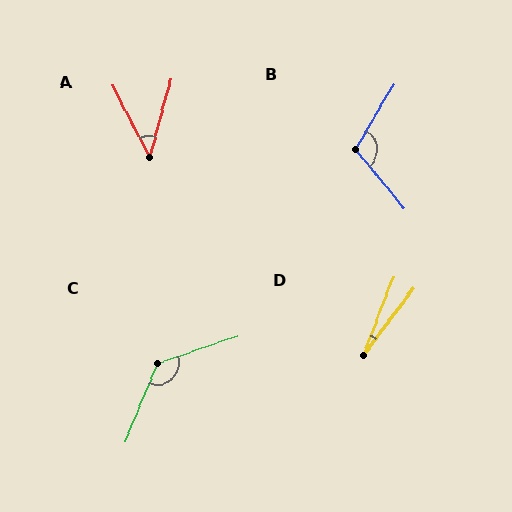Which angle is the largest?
C, at approximately 132 degrees.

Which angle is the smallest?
D, at approximately 16 degrees.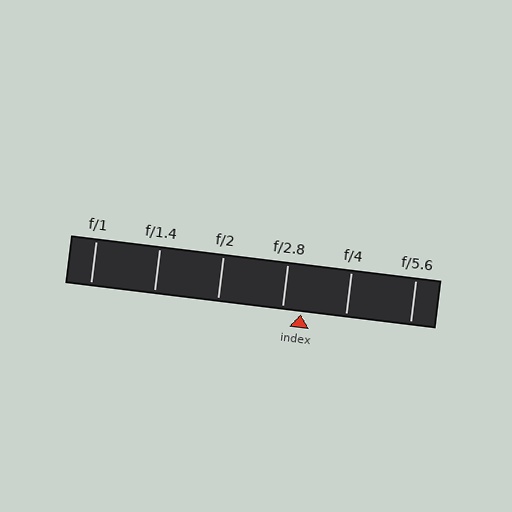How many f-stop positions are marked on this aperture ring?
There are 6 f-stop positions marked.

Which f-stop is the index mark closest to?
The index mark is closest to f/2.8.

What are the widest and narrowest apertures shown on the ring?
The widest aperture shown is f/1 and the narrowest is f/5.6.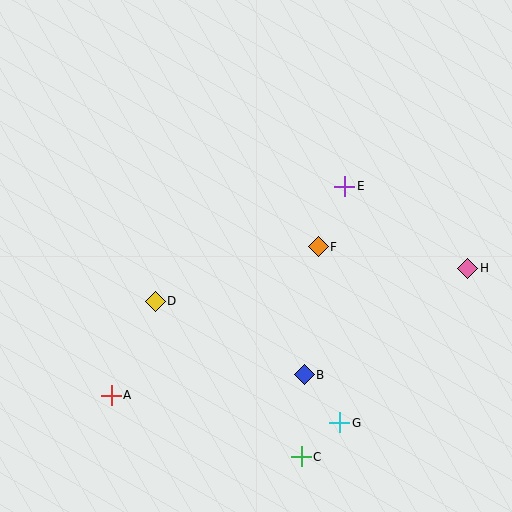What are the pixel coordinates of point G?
Point G is at (340, 423).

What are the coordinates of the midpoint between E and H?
The midpoint between E and H is at (406, 227).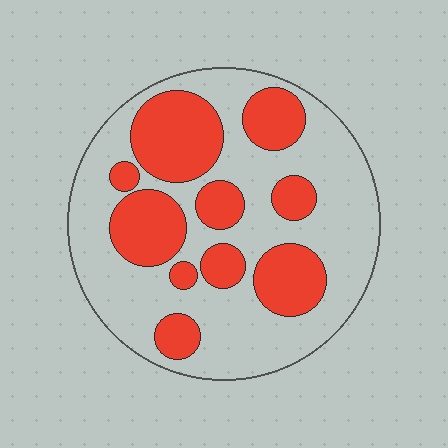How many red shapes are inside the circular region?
10.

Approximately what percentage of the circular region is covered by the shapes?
Approximately 35%.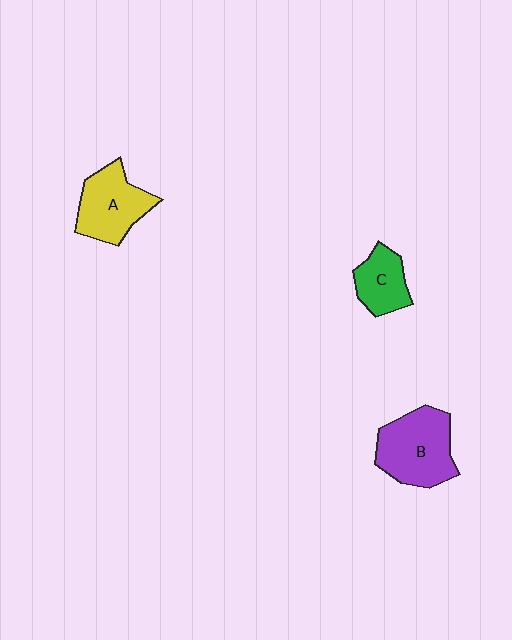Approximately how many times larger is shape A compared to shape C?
Approximately 1.4 times.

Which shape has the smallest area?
Shape C (green).